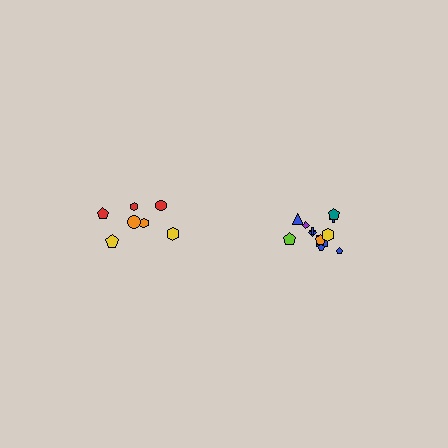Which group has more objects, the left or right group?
The right group.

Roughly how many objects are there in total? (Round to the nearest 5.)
Roughly 20 objects in total.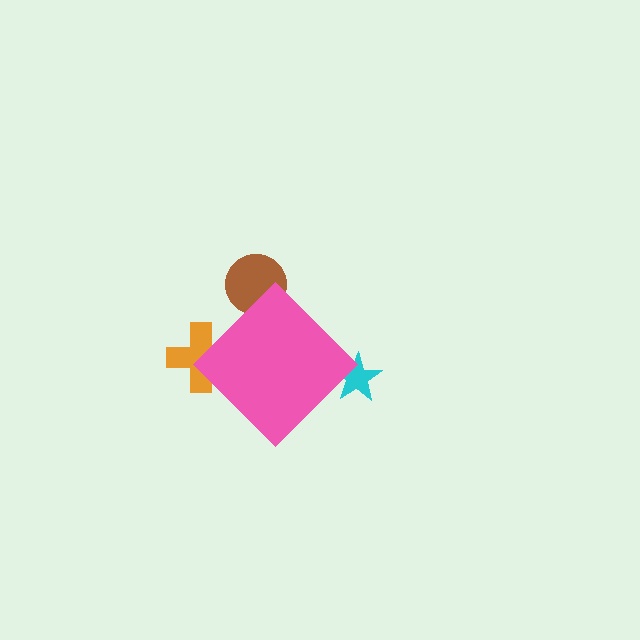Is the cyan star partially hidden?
Yes, the cyan star is partially hidden behind the pink diamond.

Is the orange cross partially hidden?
Yes, the orange cross is partially hidden behind the pink diamond.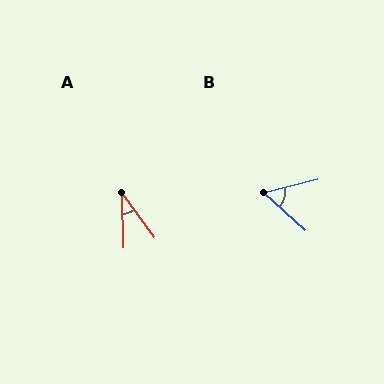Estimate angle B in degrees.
Approximately 57 degrees.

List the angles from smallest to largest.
A (36°), B (57°).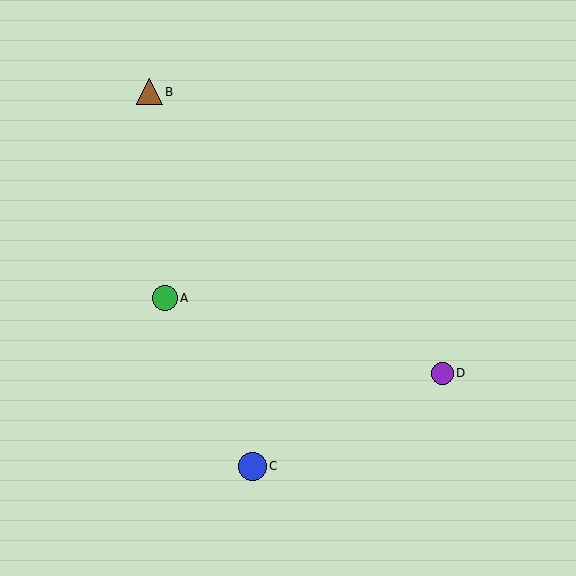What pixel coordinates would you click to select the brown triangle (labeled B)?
Click at (149, 92) to select the brown triangle B.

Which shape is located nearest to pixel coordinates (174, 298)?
The green circle (labeled A) at (165, 298) is nearest to that location.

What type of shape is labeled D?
Shape D is a purple circle.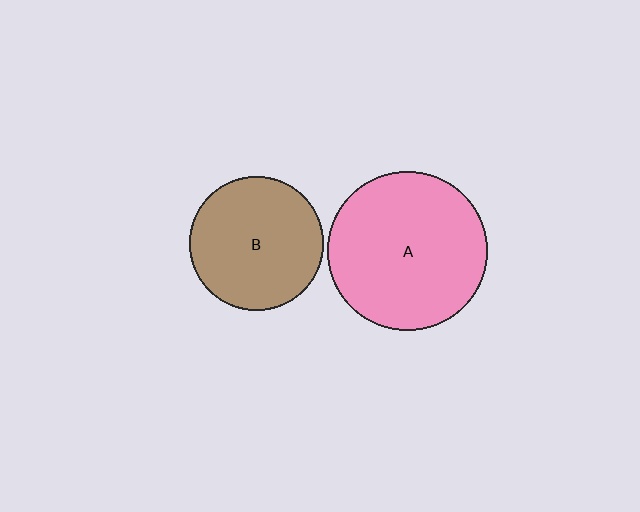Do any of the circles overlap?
No, none of the circles overlap.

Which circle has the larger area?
Circle A (pink).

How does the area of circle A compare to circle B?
Approximately 1.4 times.